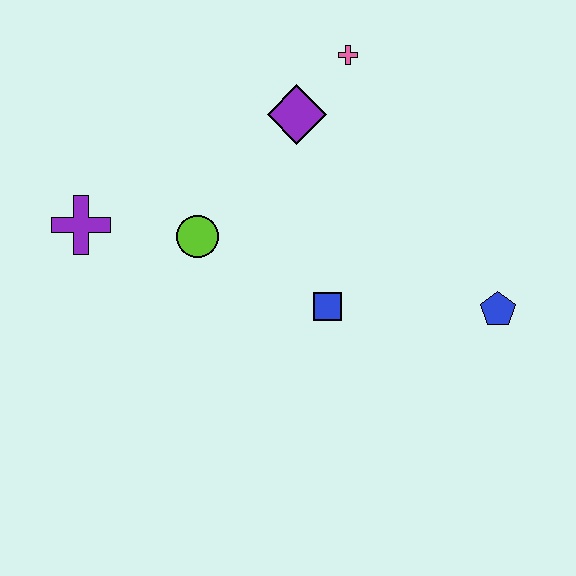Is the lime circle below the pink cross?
Yes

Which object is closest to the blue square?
The lime circle is closest to the blue square.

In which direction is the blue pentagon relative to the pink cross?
The blue pentagon is below the pink cross.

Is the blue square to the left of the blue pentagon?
Yes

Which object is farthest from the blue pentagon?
The purple cross is farthest from the blue pentagon.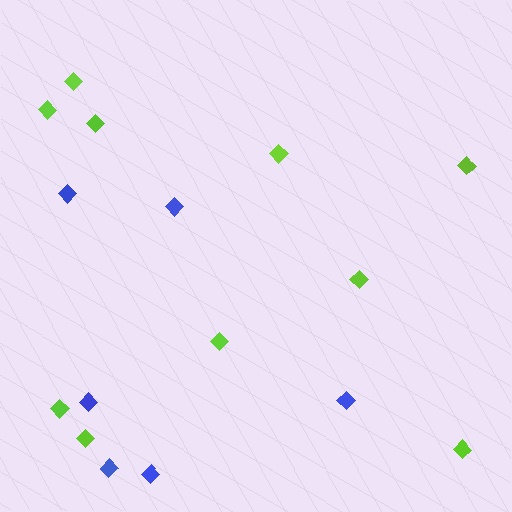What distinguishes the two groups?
There are 2 groups: one group of blue diamonds (6) and one group of lime diamonds (10).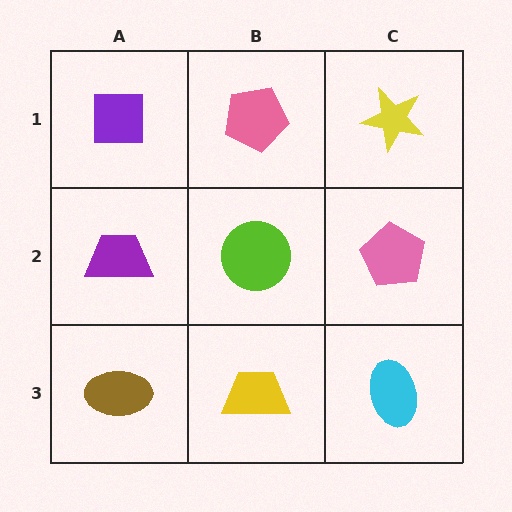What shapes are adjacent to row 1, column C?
A pink pentagon (row 2, column C), a pink pentagon (row 1, column B).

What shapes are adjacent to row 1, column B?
A lime circle (row 2, column B), a purple square (row 1, column A), a yellow star (row 1, column C).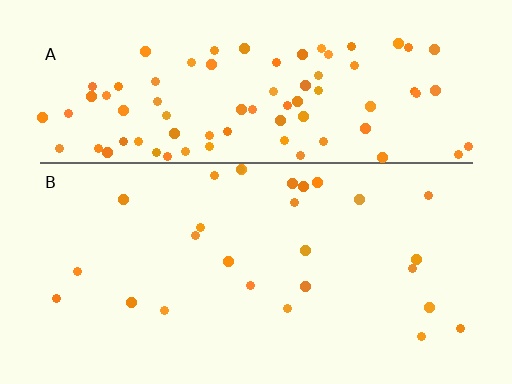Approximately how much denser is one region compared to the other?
Approximately 3.3× — region A over region B.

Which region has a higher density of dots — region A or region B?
A (the top).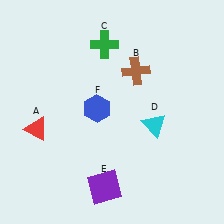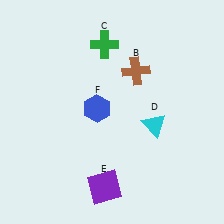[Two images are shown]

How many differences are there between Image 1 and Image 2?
There is 1 difference between the two images.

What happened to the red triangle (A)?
The red triangle (A) was removed in Image 2. It was in the bottom-left area of Image 1.